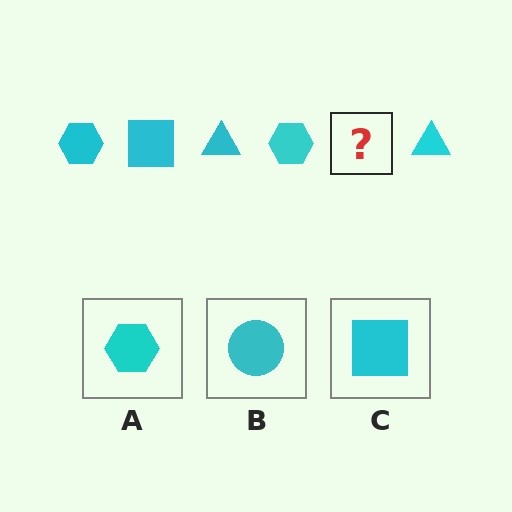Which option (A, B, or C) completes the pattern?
C.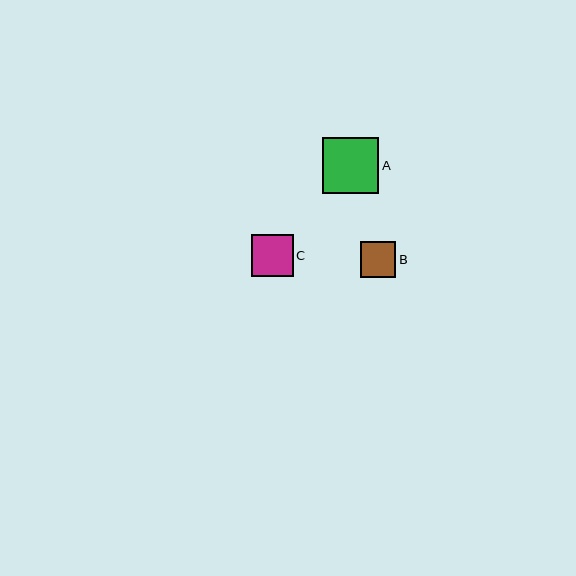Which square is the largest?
Square A is the largest with a size of approximately 56 pixels.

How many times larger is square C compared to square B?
Square C is approximately 1.2 times the size of square B.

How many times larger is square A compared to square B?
Square A is approximately 1.6 times the size of square B.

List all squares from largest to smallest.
From largest to smallest: A, C, B.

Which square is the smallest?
Square B is the smallest with a size of approximately 35 pixels.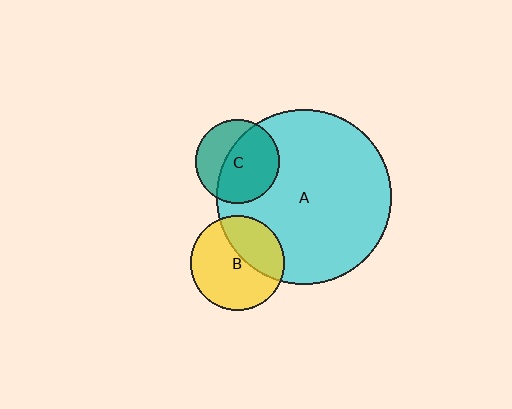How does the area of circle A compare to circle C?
Approximately 4.4 times.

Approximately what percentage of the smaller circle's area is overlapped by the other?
Approximately 65%.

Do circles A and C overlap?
Yes.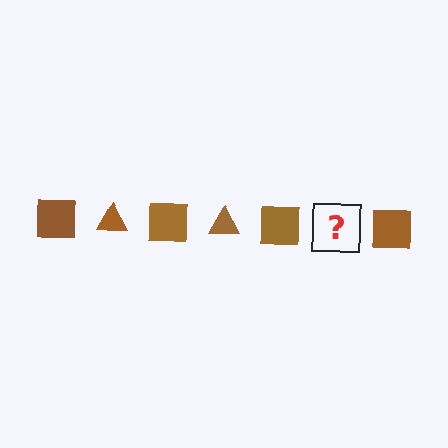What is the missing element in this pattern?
The missing element is a brown triangle.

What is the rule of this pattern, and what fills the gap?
The rule is that the pattern cycles through square, triangle shapes in brown. The gap should be filled with a brown triangle.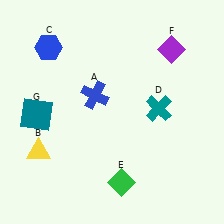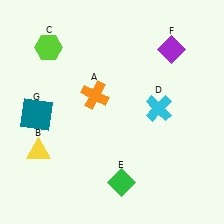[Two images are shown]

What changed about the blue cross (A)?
In Image 1, A is blue. In Image 2, it changed to orange.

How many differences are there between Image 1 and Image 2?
There are 3 differences between the two images.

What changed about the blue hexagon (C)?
In Image 1, C is blue. In Image 2, it changed to lime.